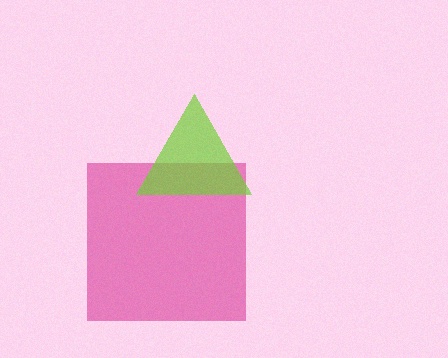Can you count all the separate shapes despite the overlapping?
Yes, there are 2 separate shapes.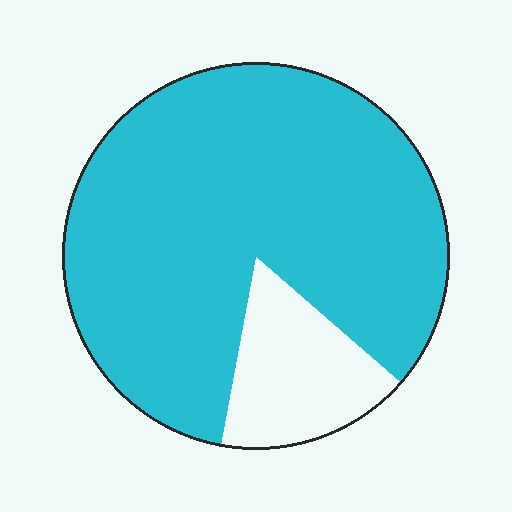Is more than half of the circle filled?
Yes.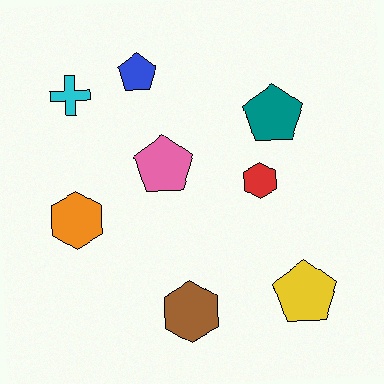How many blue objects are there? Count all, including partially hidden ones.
There is 1 blue object.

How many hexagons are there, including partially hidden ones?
There are 3 hexagons.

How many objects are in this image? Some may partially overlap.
There are 8 objects.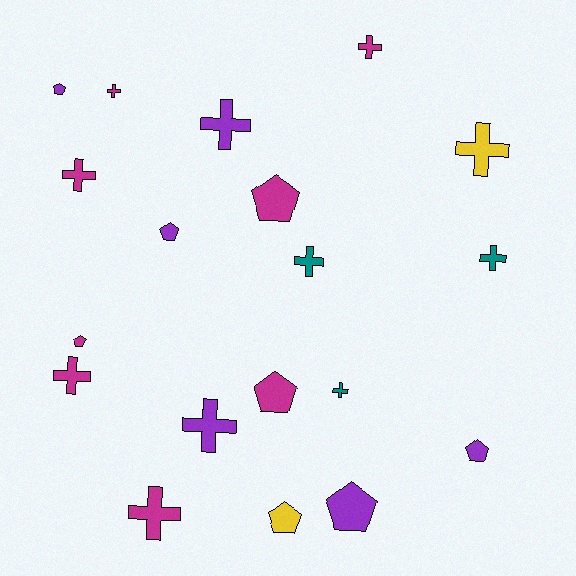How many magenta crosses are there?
There are 5 magenta crosses.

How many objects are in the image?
There are 19 objects.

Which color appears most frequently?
Magenta, with 8 objects.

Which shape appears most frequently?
Cross, with 11 objects.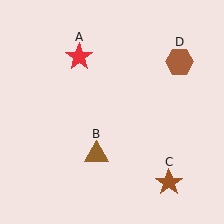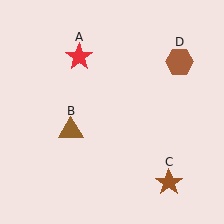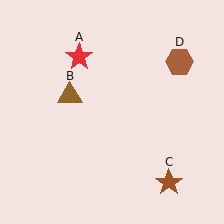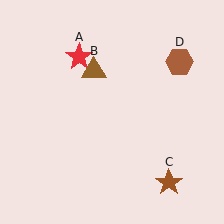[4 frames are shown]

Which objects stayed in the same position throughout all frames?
Red star (object A) and brown star (object C) and brown hexagon (object D) remained stationary.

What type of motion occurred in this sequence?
The brown triangle (object B) rotated clockwise around the center of the scene.